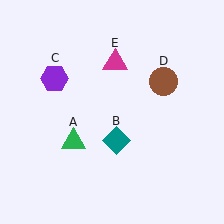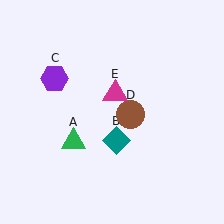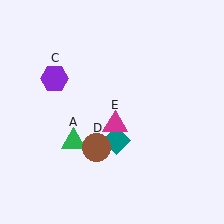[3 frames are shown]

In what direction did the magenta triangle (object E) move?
The magenta triangle (object E) moved down.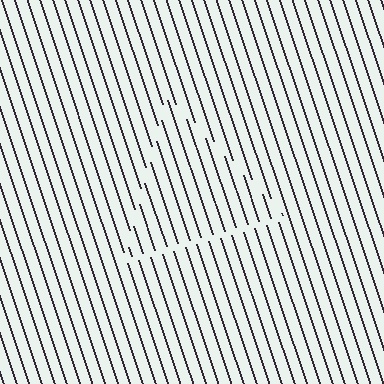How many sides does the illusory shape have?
3 sides — the line-ends trace a triangle.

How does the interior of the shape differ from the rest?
The interior of the shape contains the same grating, shifted by half a period — the contour is defined by the phase discontinuity where line-ends from the inner and outer gratings abut.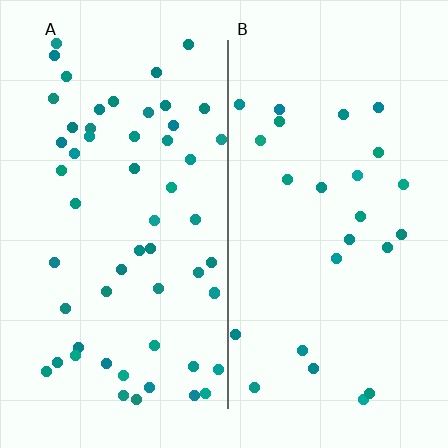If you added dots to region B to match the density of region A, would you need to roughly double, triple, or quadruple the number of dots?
Approximately double.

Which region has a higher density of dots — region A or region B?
A (the left).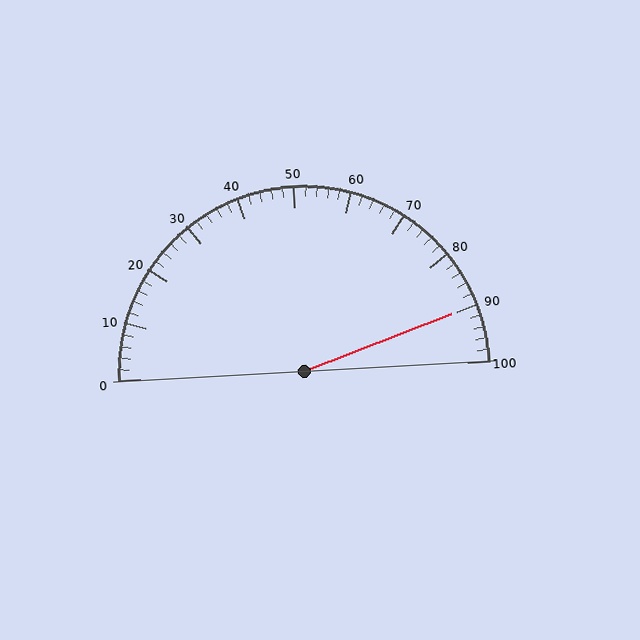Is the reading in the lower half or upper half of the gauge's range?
The reading is in the upper half of the range (0 to 100).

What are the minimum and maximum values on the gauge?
The gauge ranges from 0 to 100.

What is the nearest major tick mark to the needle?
The nearest major tick mark is 90.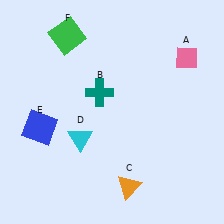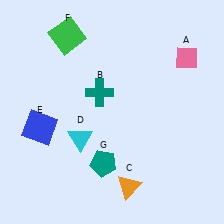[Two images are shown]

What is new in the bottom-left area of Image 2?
A teal pentagon (G) was added in the bottom-left area of Image 2.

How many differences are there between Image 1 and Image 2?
There is 1 difference between the two images.